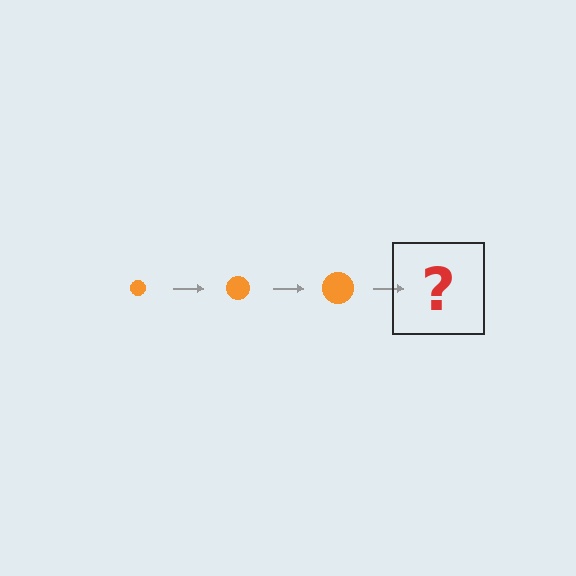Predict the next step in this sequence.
The next step is an orange circle, larger than the previous one.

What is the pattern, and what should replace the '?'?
The pattern is that the circle gets progressively larger each step. The '?' should be an orange circle, larger than the previous one.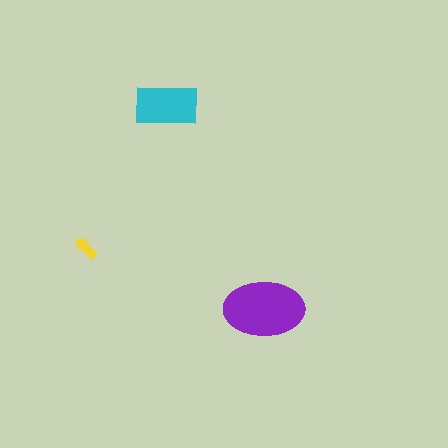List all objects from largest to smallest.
The purple ellipse, the cyan rectangle, the yellow arrow.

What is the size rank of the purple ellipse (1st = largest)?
1st.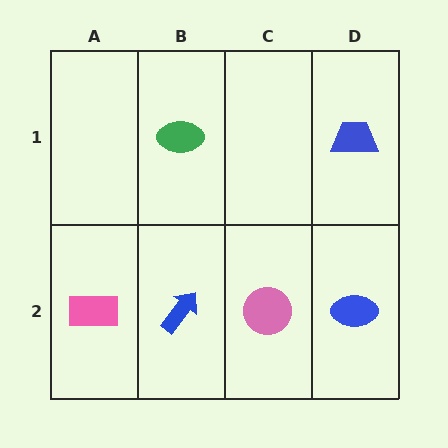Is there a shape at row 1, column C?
No, that cell is empty.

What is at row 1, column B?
A green ellipse.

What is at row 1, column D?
A blue trapezoid.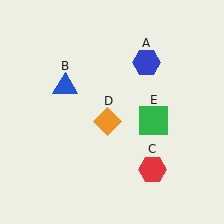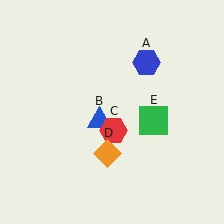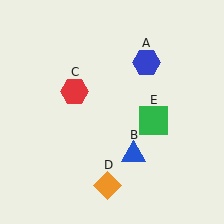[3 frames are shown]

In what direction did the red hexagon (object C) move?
The red hexagon (object C) moved up and to the left.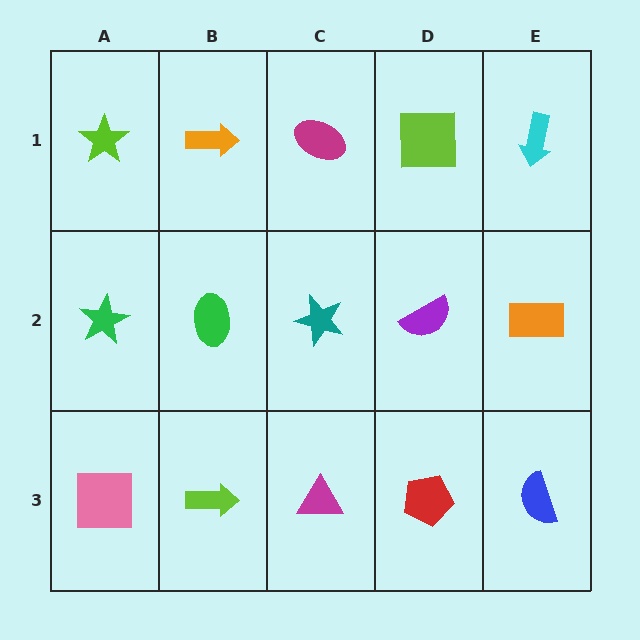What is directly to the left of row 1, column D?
A magenta ellipse.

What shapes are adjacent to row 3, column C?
A teal star (row 2, column C), a lime arrow (row 3, column B), a red pentagon (row 3, column D).